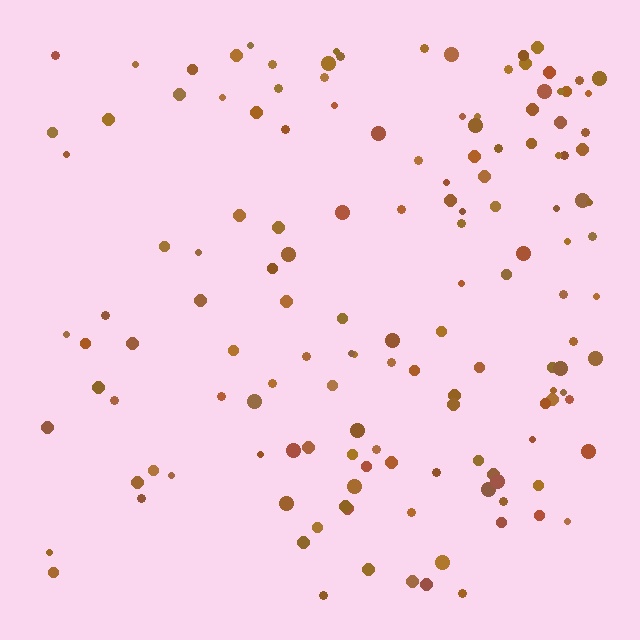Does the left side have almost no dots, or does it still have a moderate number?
Still a moderate number, just noticeably fewer than the right.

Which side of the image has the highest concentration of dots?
The right.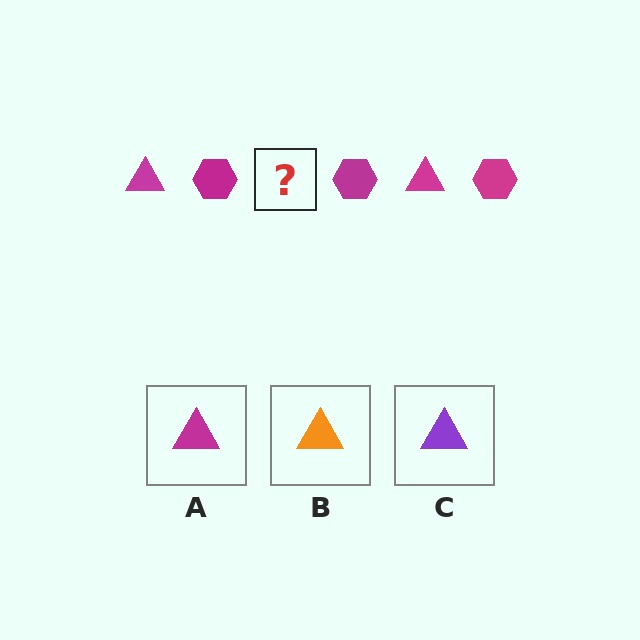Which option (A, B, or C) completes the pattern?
A.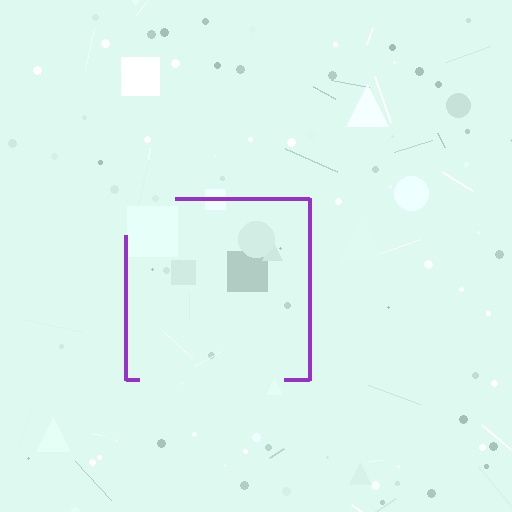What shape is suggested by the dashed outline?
The dashed outline suggests a square.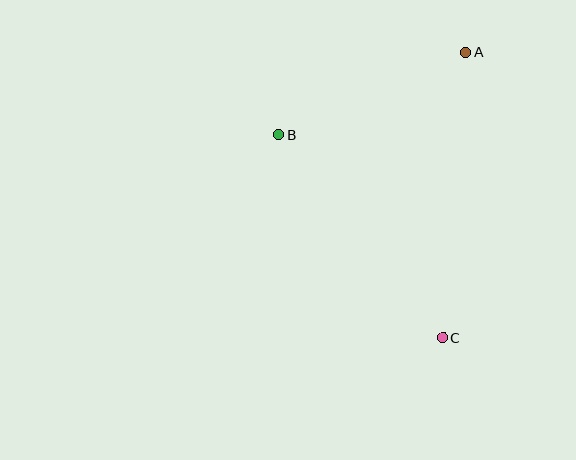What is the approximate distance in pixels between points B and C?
The distance between B and C is approximately 261 pixels.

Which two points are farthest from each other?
Points A and C are farthest from each other.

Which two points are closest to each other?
Points A and B are closest to each other.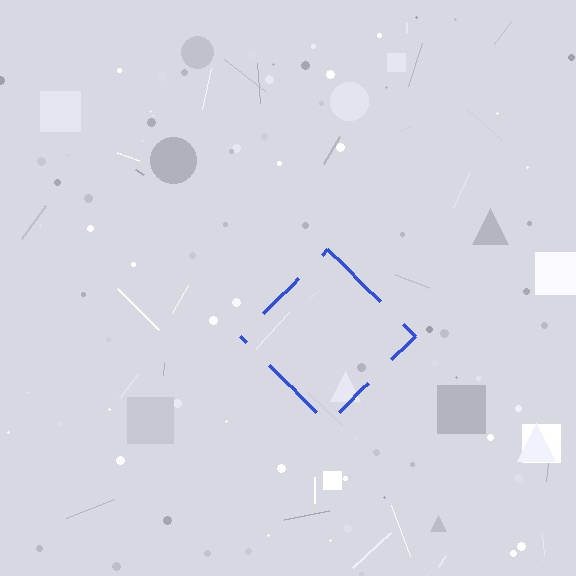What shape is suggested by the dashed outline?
The dashed outline suggests a diamond.